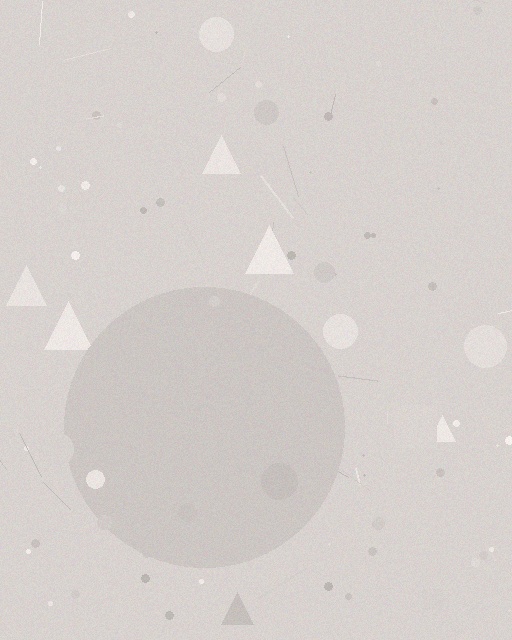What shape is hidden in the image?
A circle is hidden in the image.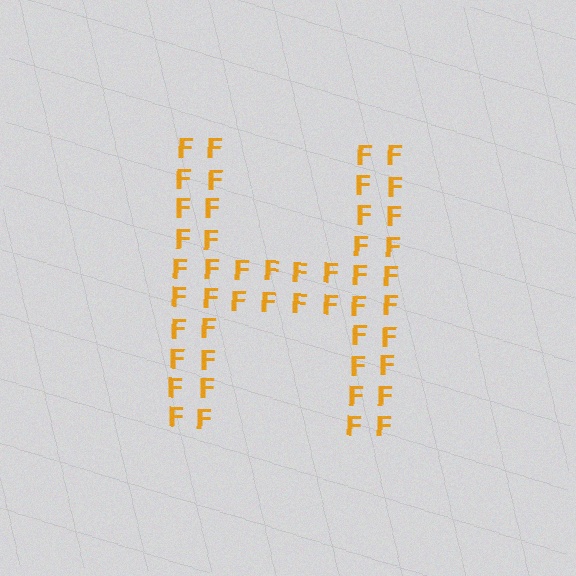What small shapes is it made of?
It is made of small letter F's.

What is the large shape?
The large shape is the letter H.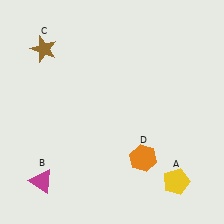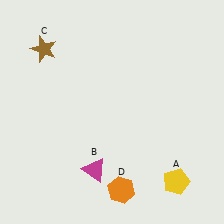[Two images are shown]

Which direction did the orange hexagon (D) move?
The orange hexagon (D) moved down.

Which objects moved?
The objects that moved are: the magenta triangle (B), the orange hexagon (D).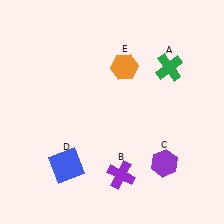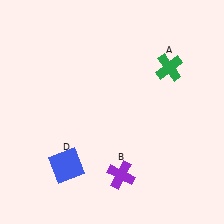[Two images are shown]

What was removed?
The orange hexagon (E), the purple hexagon (C) were removed in Image 2.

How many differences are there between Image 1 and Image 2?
There are 2 differences between the two images.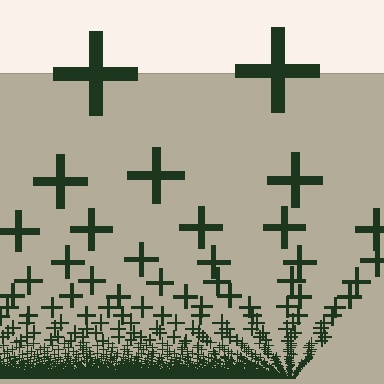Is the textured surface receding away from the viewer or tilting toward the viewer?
The surface appears to tilt toward the viewer. Texture elements get larger and sparser toward the top.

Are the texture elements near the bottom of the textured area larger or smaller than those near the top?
Smaller. The gradient is inverted — elements near the bottom are smaller and denser.